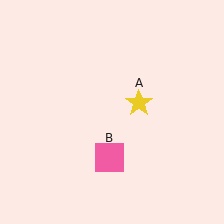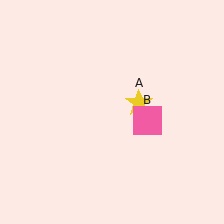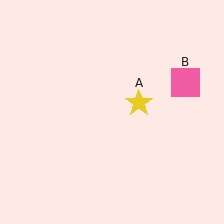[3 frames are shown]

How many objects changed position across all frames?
1 object changed position: pink square (object B).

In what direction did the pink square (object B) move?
The pink square (object B) moved up and to the right.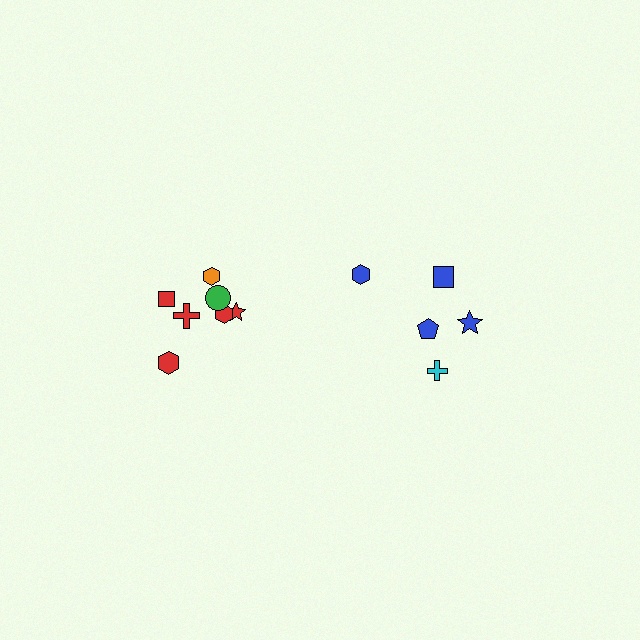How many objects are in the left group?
There are 7 objects.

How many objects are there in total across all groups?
There are 12 objects.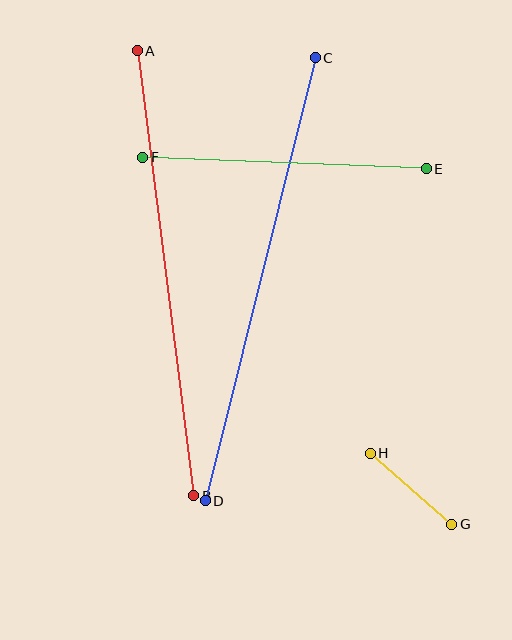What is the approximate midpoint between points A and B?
The midpoint is at approximately (166, 273) pixels.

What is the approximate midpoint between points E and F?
The midpoint is at approximately (284, 163) pixels.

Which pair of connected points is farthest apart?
Points C and D are farthest apart.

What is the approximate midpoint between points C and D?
The midpoint is at approximately (260, 279) pixels.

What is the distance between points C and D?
The distance is approximately 456 pixels.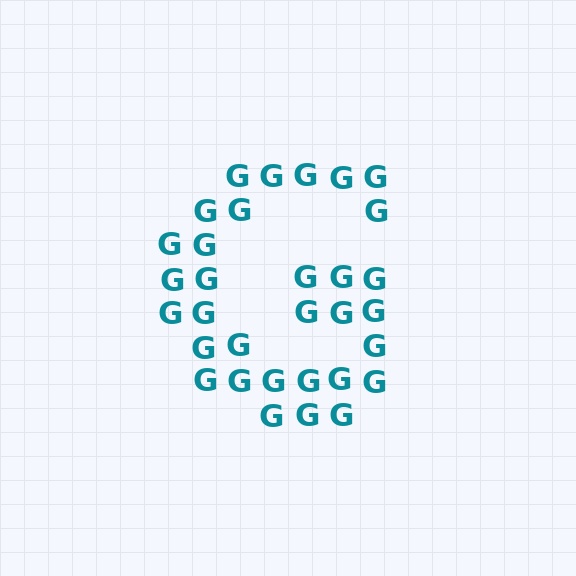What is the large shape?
The large shape is the letter G.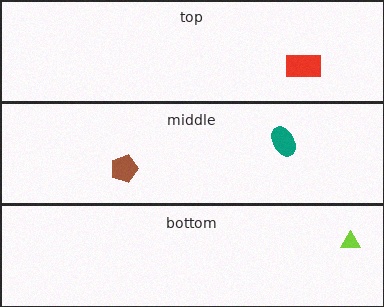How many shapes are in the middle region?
2.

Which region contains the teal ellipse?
The middle region.